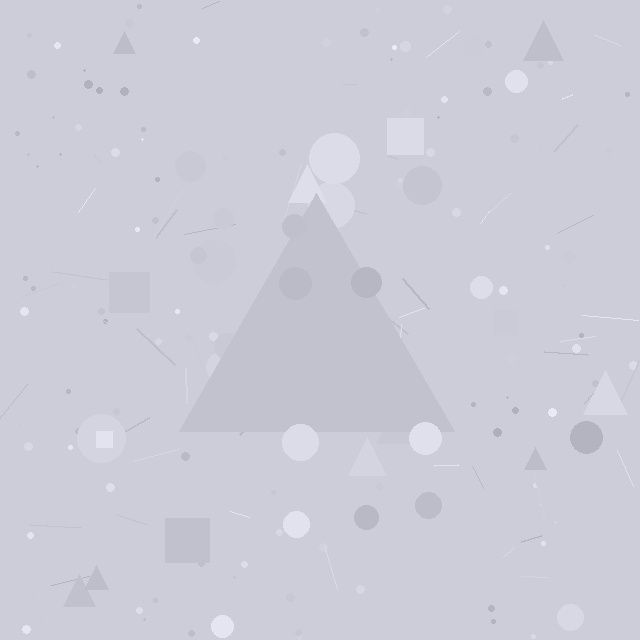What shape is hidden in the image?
A triangle is hidden in the image.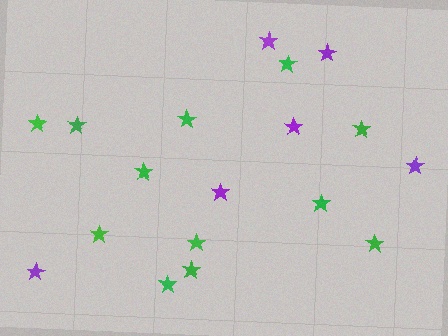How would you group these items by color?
There are 2 groups: one group of green stars (12) and one group of purple stars (6).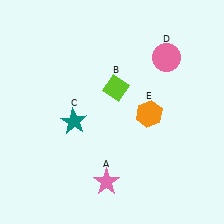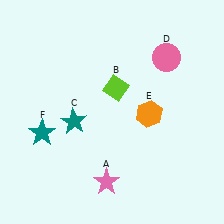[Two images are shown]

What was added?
A teal star (F) was added in Image 2.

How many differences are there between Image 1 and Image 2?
There is 1 difference between the two images.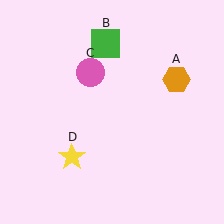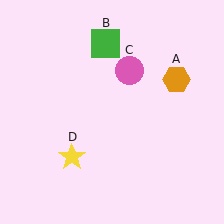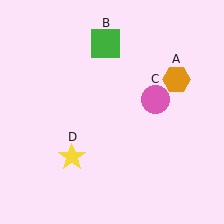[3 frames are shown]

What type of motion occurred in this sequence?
The pink circle (object C) rotated clockwise around the center of the scene.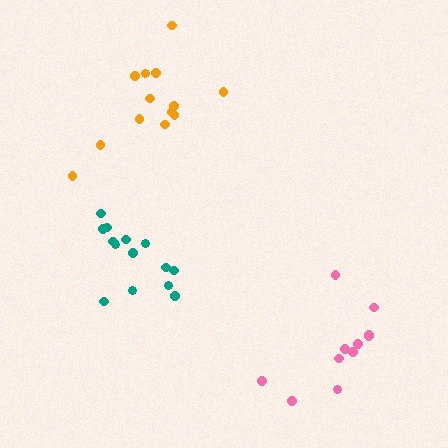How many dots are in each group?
Group 1: 14 dots, Group 2: 11 dots, Group 3: 13 dots (38 total).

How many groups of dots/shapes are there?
There are 3 groups.